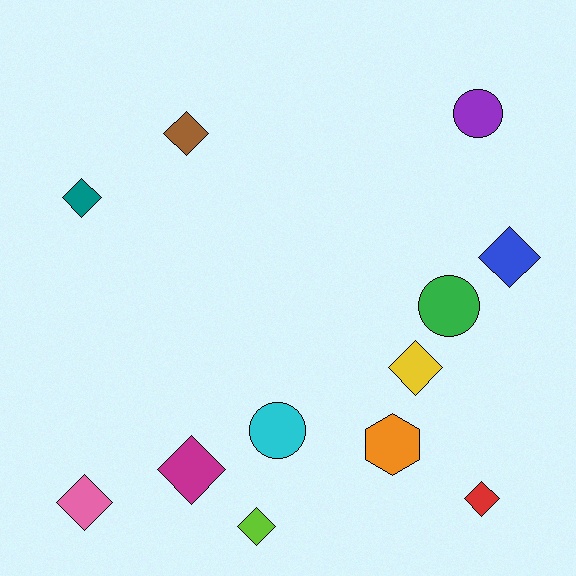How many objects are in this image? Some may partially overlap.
There are 12 objects.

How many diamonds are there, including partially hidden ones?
There are 8 diamonds.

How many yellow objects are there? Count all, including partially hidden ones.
There is 1 yellow object.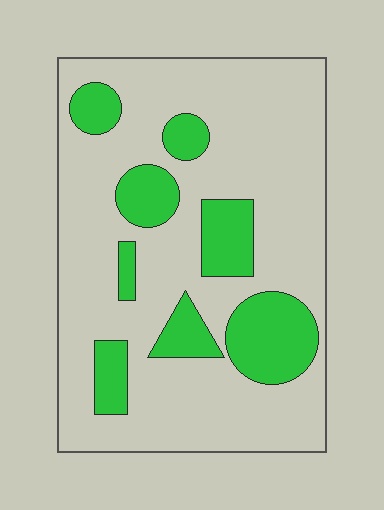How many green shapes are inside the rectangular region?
8.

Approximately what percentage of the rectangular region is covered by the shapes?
Approximately 25%.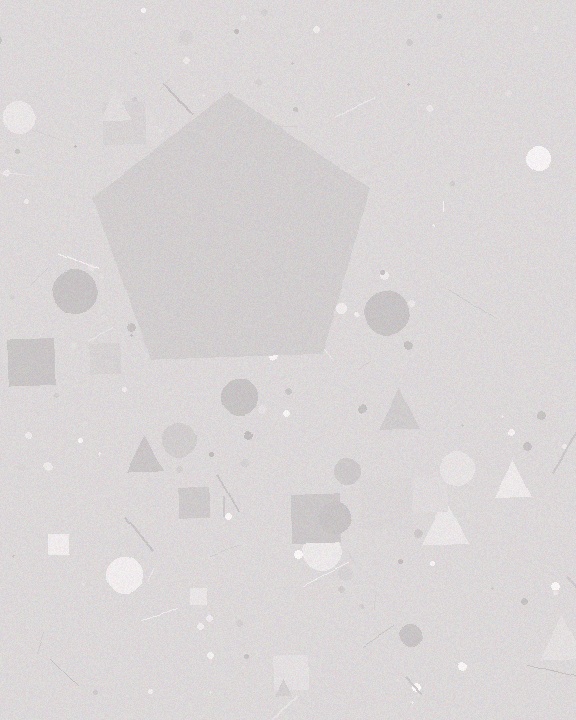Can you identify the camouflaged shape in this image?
The camouflaged shape is a pentagon.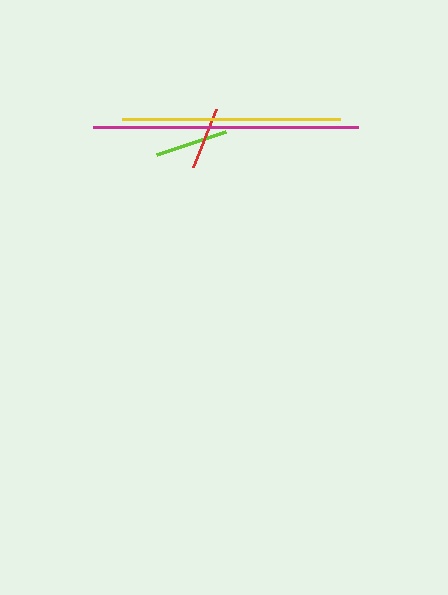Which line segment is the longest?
The magenta line is the longest at approximately 265 pixels.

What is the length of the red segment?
The red segment is approximately 62 pixels long.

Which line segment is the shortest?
The red line is the shortest at approximately 62 pixels.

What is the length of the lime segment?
The lime segment is approximately 73 pixels long.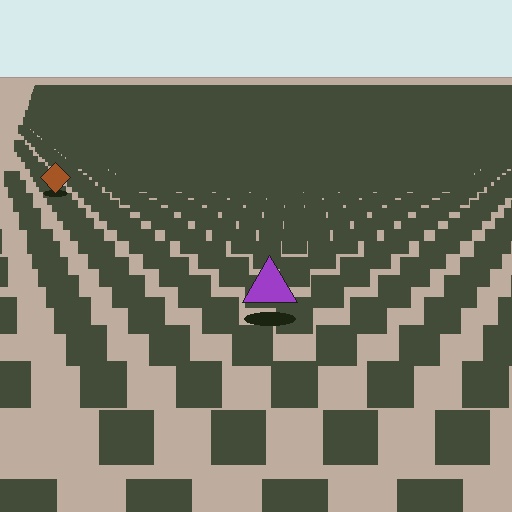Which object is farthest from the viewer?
The brown diamond is farthest from the viewer. It appears smaller and the ground texture around it is denser.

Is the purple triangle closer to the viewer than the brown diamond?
Yes. The purple triangle is closer — you can tell from the texture gradient: the ground texture is coarser near it.